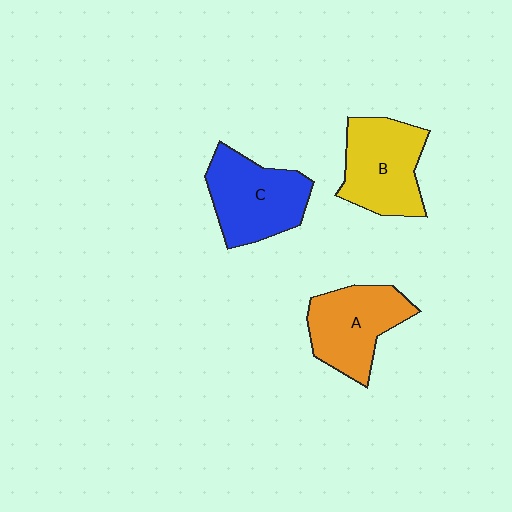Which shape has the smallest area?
Shape A (orange).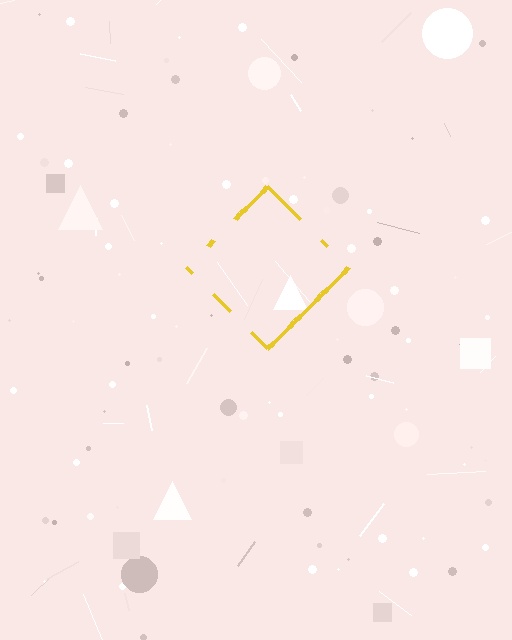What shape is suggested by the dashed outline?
The dashed outline suggests a diamond.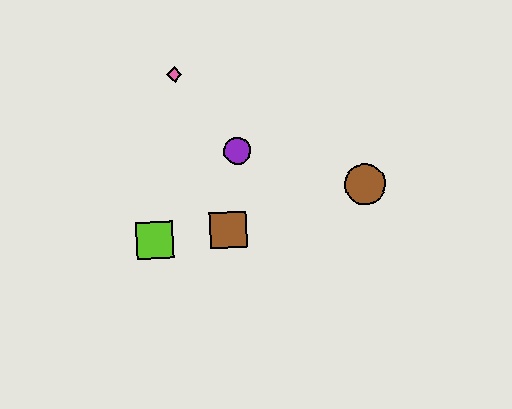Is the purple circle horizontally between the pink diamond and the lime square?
No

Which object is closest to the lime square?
The brown square is closest to the lime square.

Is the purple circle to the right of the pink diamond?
Yes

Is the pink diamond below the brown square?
No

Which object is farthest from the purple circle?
The brown circle is farthest from the purple circle.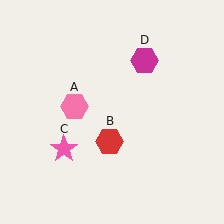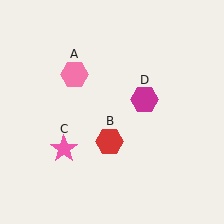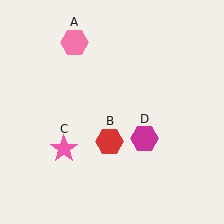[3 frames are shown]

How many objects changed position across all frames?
2 objects changed position: pink hexagon (object A), magenta hexagon (object D).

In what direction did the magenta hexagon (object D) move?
The magenta hexagon (object D) moved down.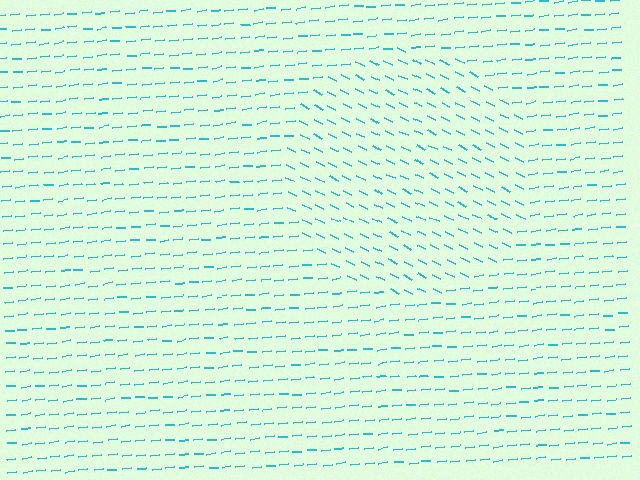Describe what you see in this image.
The image is filled with small cyan line segments. A circle region in the image has lines oriented differently from the surrounding lines, creating a visible texture boundary.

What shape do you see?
I see a circle.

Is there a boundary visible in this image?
Yes, there is a texture boundary formed by a change in line orientation.